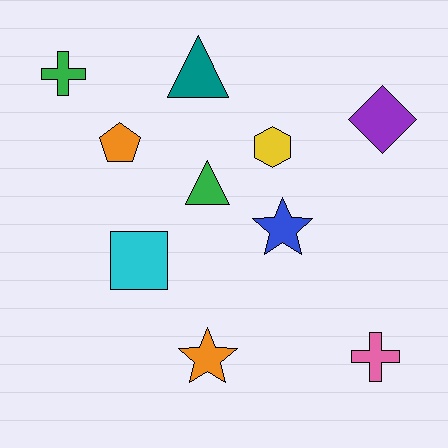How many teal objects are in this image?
There is 1 teal object.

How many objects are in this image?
There are 10 objects.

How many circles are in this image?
There are no circles.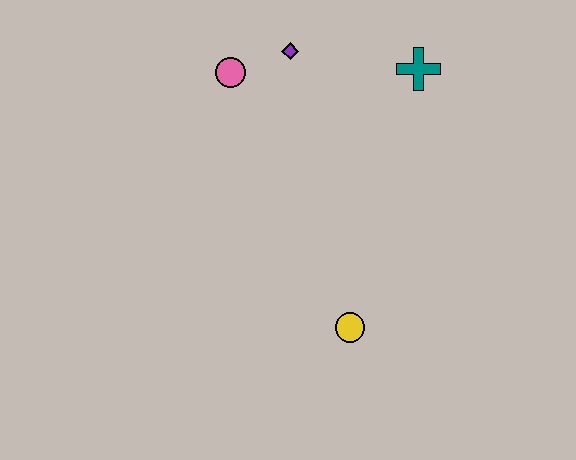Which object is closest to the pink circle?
The purple diamond is closest to the pink circle.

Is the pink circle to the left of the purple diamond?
Yes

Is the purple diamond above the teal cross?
Yes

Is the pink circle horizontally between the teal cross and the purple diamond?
No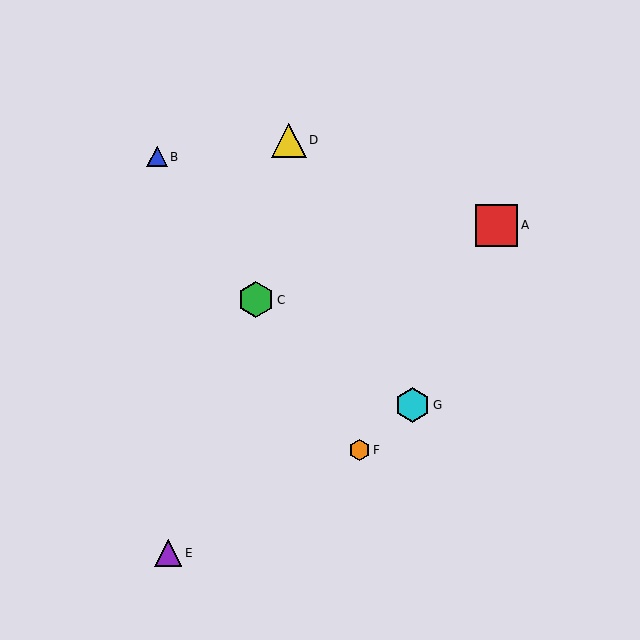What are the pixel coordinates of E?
Object E is at (168, 553).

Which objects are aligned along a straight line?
Objects B, C, F are aligned along a straight line.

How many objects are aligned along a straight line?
3 objects (B, C, F) are aligned along a straight line.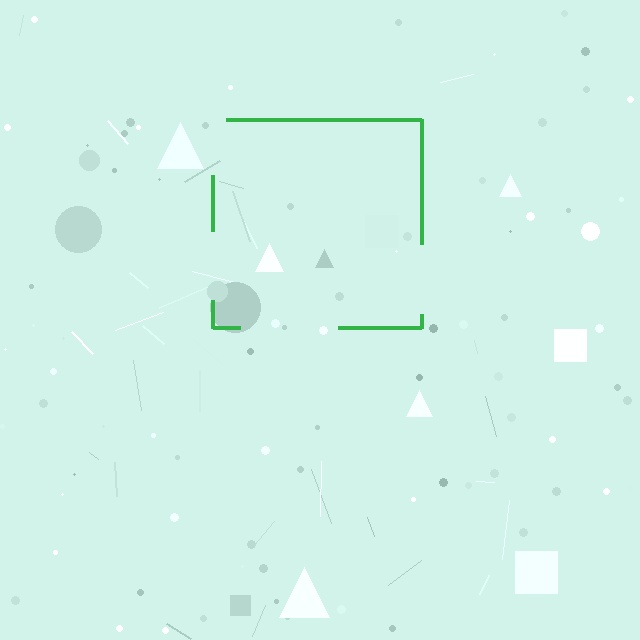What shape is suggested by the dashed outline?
The dashed outline suggests a square.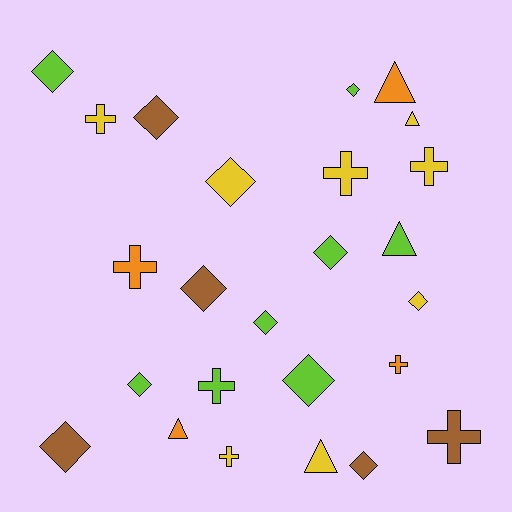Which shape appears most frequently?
Diamond, with 12 objects.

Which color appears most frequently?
Yellow, with 8 objects.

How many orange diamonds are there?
There are no orange diamonds.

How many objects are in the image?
There are 25 objects.